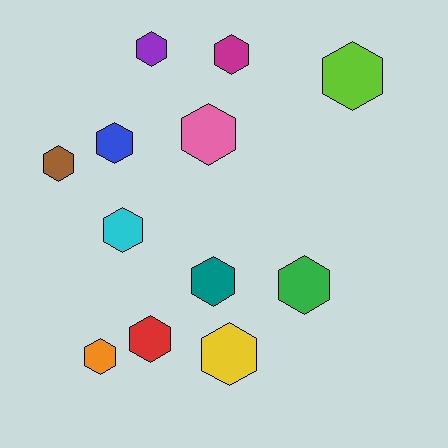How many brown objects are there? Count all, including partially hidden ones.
There is 1 brown object.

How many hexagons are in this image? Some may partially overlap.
There are 12 hexagons.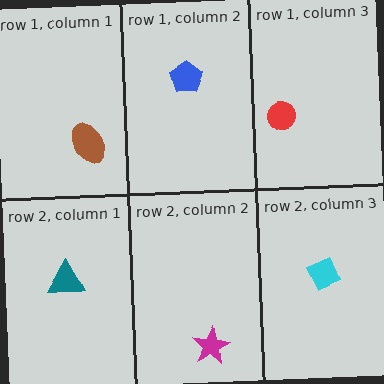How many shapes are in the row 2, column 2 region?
1.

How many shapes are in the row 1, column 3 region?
1.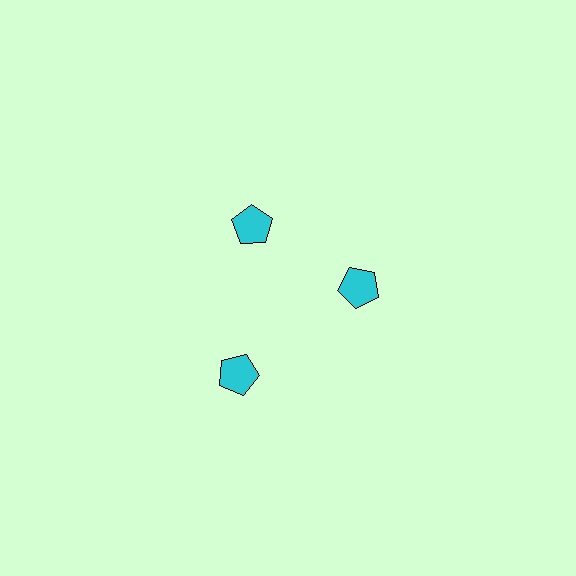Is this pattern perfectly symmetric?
No. The 3 cyan pentagons are arranged in a ring, but one element near the 7 o'clock position is pushed outward from the center, breaking the 3-fold rotational symmetry.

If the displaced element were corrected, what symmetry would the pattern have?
It would have 3-fold rotational symmetry — the pattern would map onto itself every 120 degrees.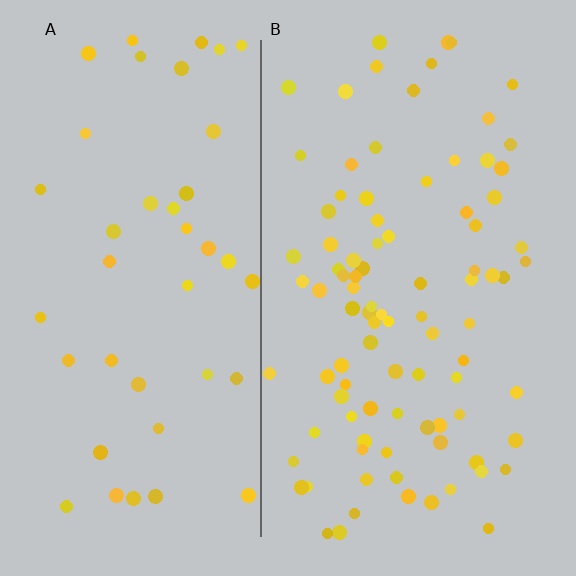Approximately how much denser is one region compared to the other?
Approximately 2.2× — region B over region A.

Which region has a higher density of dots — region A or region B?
B (the right).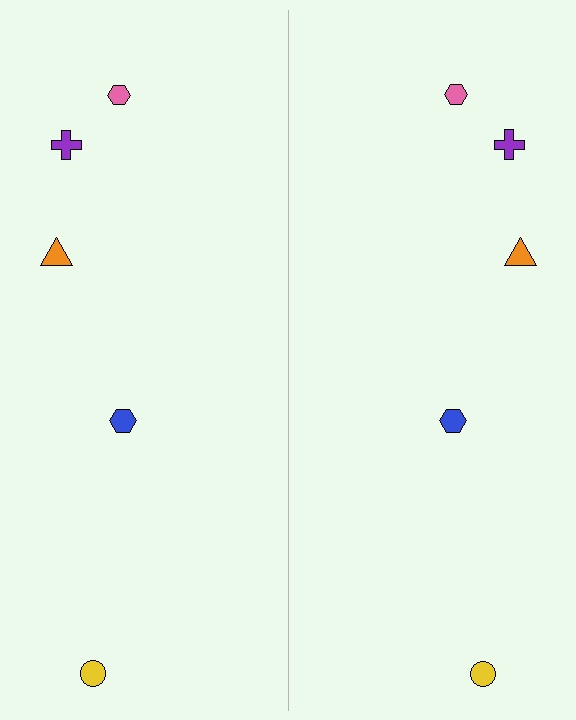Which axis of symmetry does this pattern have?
The pattern has a vertical axis of symmetry running through the center of the image.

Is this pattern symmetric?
Yes, this pattern has bilateral (reflection) symmetry.